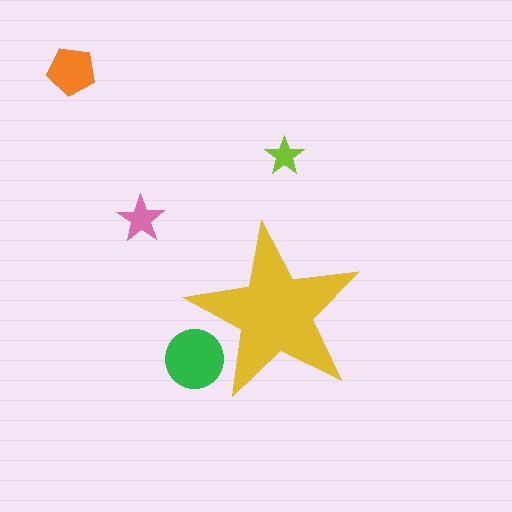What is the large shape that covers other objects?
A yellow star.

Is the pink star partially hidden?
No, the pink star is fully visible.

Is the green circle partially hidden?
Yes, the green circle is partially hidden behind the yellow star.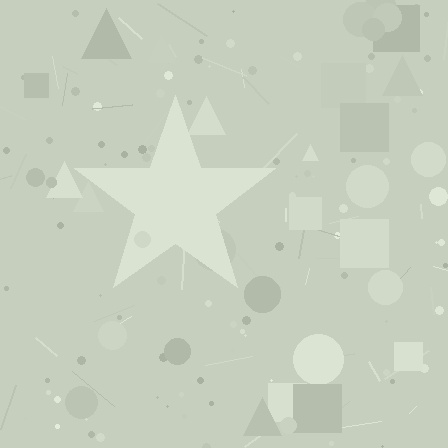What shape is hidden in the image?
A star is hidden in the image.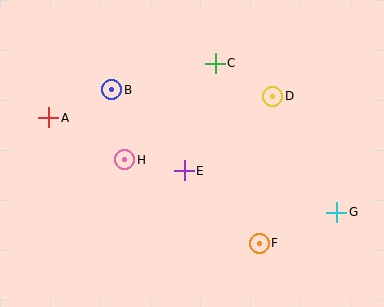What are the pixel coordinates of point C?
Point C is at (215, 63).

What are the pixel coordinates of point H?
Point H is at (125, 160).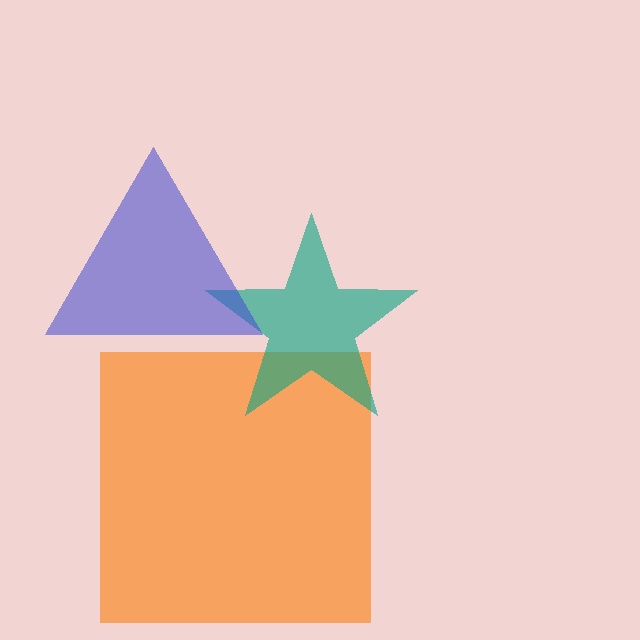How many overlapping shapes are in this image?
There are 3 overlapping shapes in the image.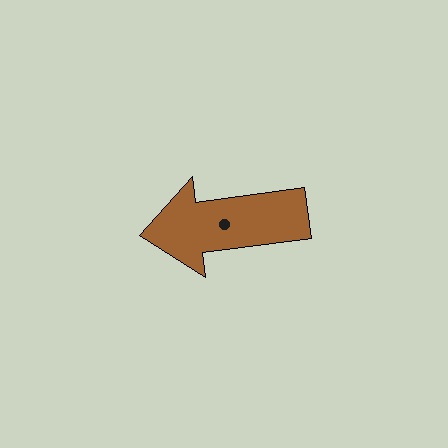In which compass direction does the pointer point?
West.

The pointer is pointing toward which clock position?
Roughly 9 o'clock.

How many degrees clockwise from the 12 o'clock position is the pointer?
Approximately 262 degrees.